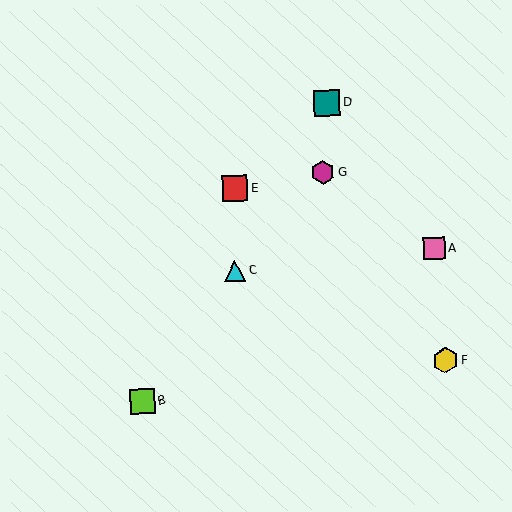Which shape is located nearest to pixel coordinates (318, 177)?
The magenta hexagon (labeled G) at (323, 173) is nearest to that location.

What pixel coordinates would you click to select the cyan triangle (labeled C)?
Click at (235, 271) to select the cyan triangle C.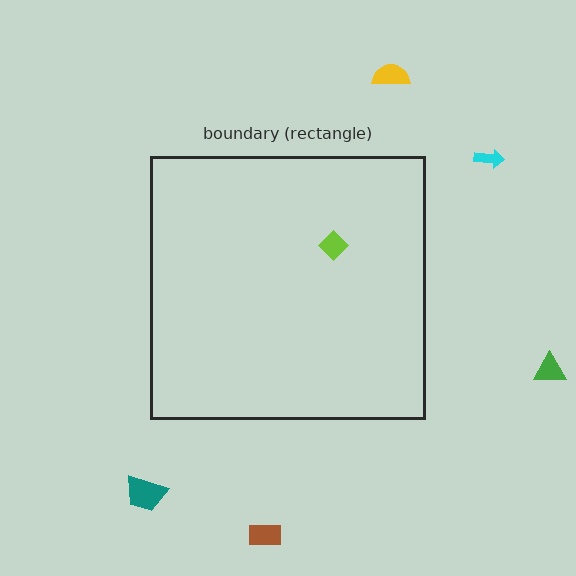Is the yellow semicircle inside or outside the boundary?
Outside.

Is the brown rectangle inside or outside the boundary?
Outside.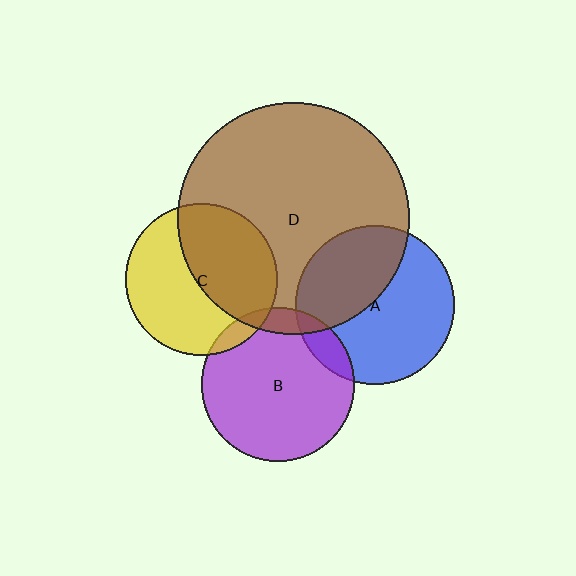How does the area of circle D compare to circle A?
Approximately 2.1 times.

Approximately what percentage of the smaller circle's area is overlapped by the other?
Approximately 5%.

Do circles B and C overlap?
Yes.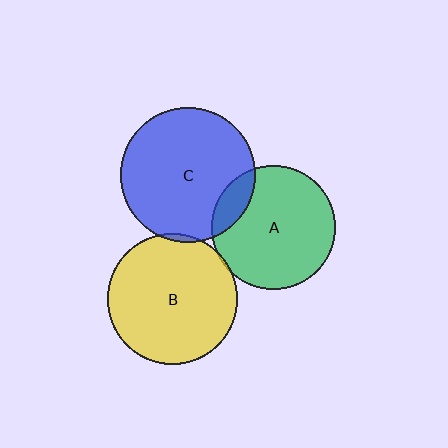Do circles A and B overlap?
Yes.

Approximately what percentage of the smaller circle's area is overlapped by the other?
Approximately 5%.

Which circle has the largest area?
Circle C (blue).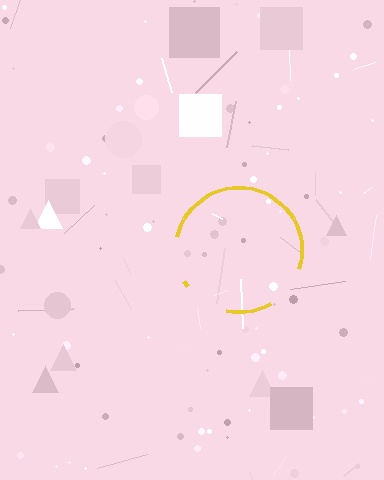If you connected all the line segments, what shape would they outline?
They would outline a circle.